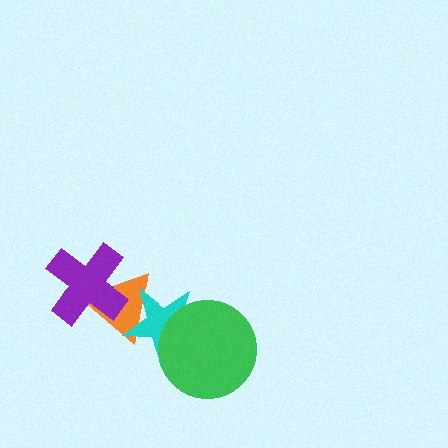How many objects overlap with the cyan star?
2 objects overlap with the cyan star.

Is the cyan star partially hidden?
Yes, it is partially covered by another shape.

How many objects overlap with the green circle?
1 object overlaps with the green circle.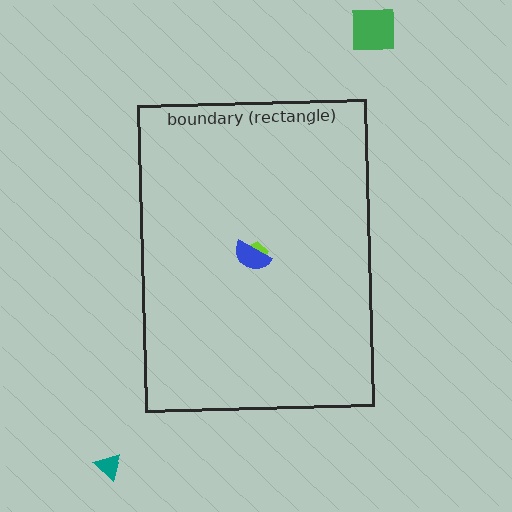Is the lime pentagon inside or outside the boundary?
Inside.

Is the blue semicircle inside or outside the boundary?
Inside.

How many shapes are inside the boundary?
2 inside, 2 outside.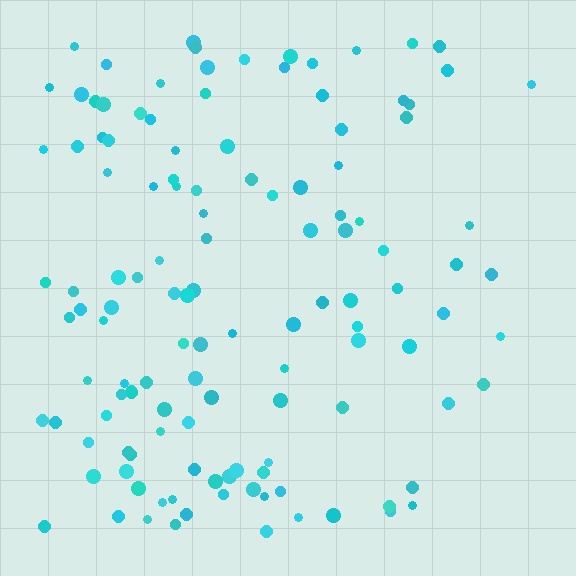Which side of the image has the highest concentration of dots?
The left.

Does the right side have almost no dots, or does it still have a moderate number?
Still a moderate number, just noticeably fewer than the left.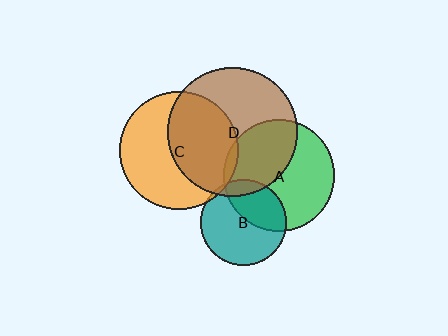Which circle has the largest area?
Circle D (brown).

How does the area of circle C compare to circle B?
Approximately 1.9 times.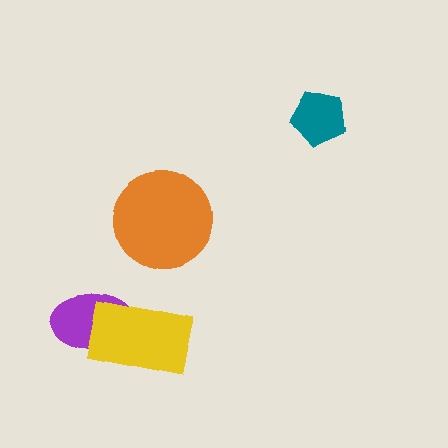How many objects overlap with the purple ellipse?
1 object overlaps with the purple ellipse.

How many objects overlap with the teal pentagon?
0 objects overlap with the teal pentagon.